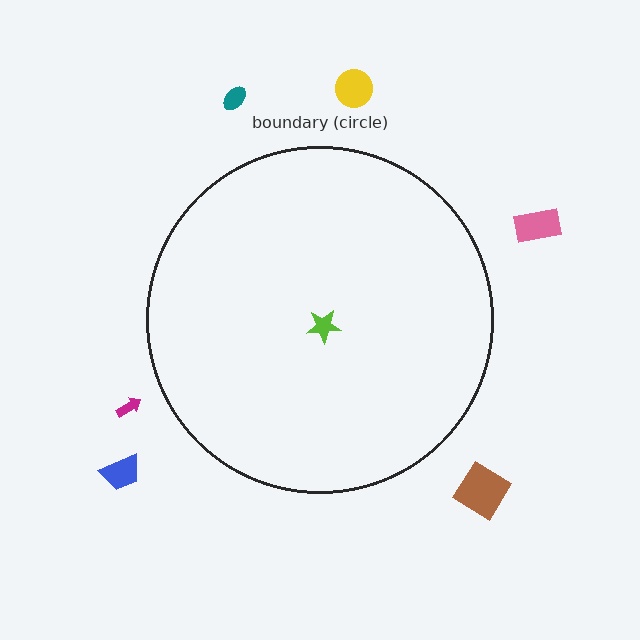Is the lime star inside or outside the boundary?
Inside.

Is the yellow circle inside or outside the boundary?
Outside.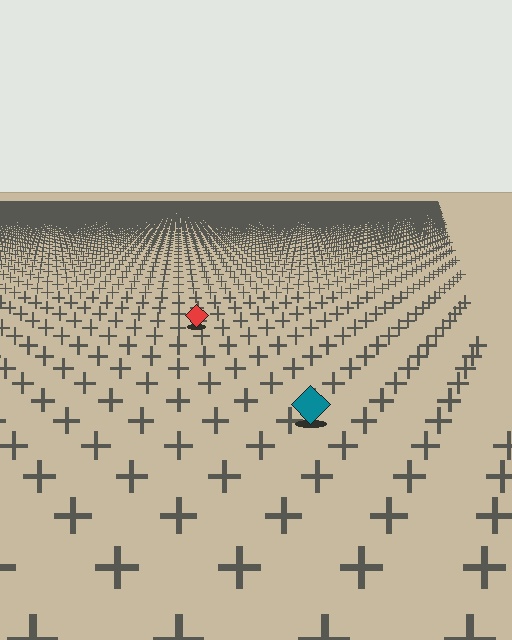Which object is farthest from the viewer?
The red diamond is farthest from the viewer. It appears smaller and the ground texture around it is denser.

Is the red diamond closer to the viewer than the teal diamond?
No. The teal diamond is closer — you can tell from the texture gradient: the ground texture is coarser near it.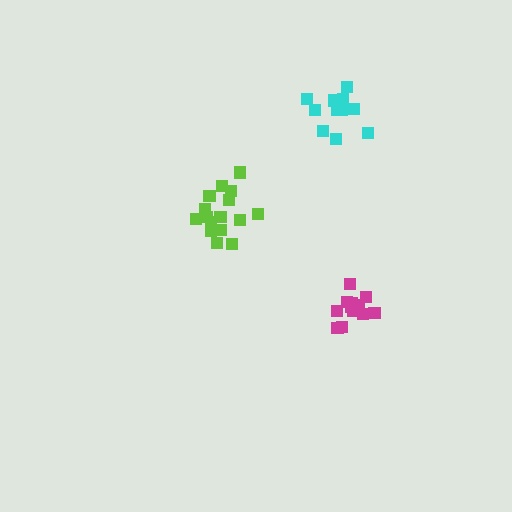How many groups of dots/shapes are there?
There are 3 groups.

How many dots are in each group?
Group 1: 12 dots, Group 2: 16 dots, Group 3: 11 dots (39 total).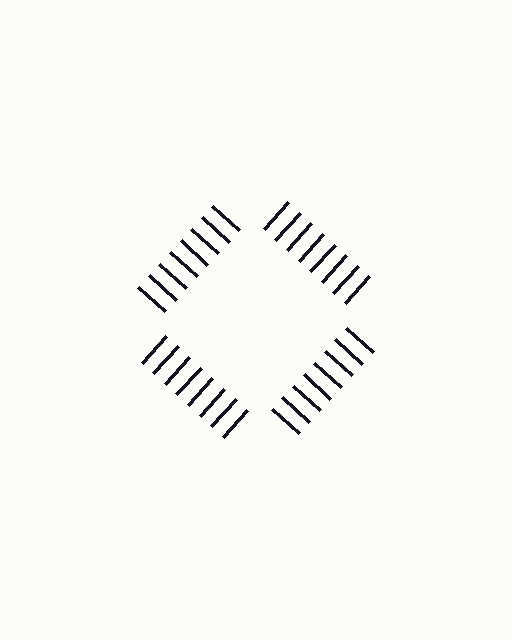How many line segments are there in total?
32 — 8 along each of the 4 edges.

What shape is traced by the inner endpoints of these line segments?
An illusory square — the line segments terminate on its edges but no continuous stroke is drawn.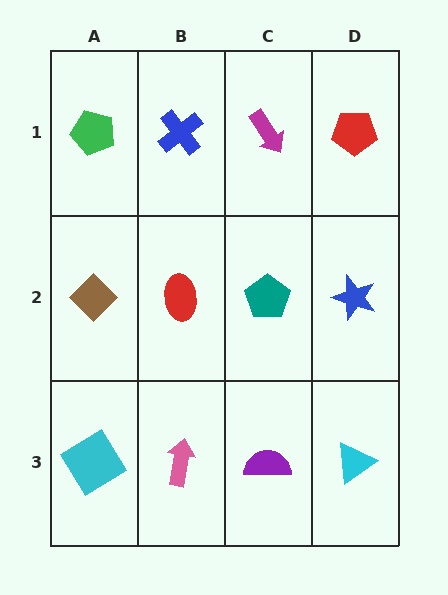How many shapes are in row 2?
4 shapes.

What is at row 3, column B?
A pink arrow.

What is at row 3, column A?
A cyan diamond.